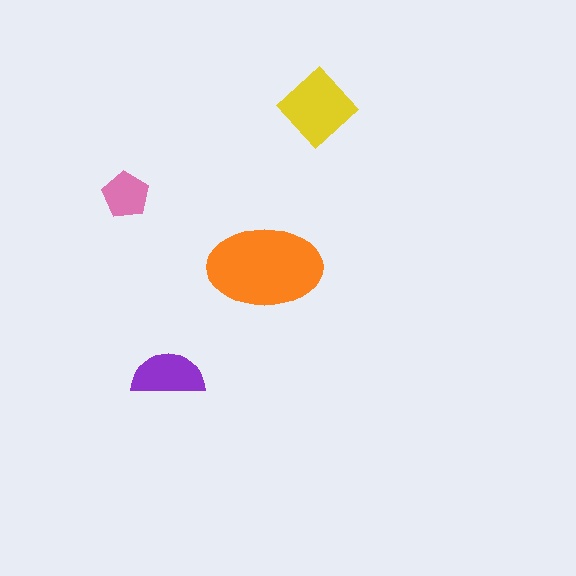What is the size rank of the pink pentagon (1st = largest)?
4th.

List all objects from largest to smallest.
The orange ellipse, the yellow diamond, the purple semicircle, the pink pentagon.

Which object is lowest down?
The purple semicircle is bottommost.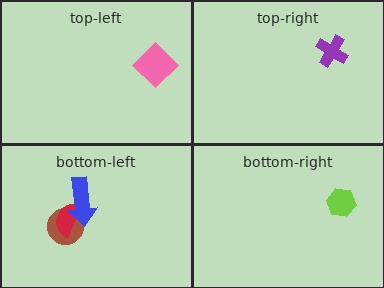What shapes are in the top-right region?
The purple cross.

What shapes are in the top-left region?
The pink diamond.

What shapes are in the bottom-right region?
The lime hexagon.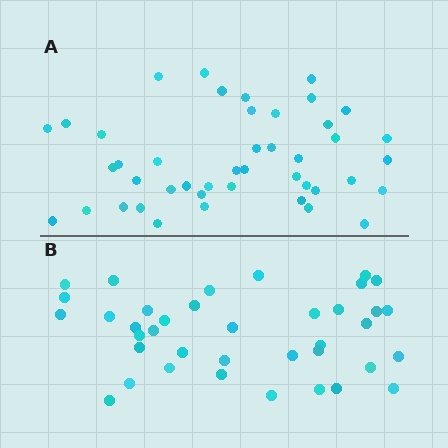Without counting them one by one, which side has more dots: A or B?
Region A (the top region) has more dots.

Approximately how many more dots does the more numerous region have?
Region A has about 6 more dots than region B.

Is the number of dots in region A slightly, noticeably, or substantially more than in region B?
Region A has only slightly more — the two regions are fairly close. The ratio is roughly 1.2 to 1.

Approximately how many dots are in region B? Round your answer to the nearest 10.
About 40 dots. (The exact count is 38, which rounds to 40.)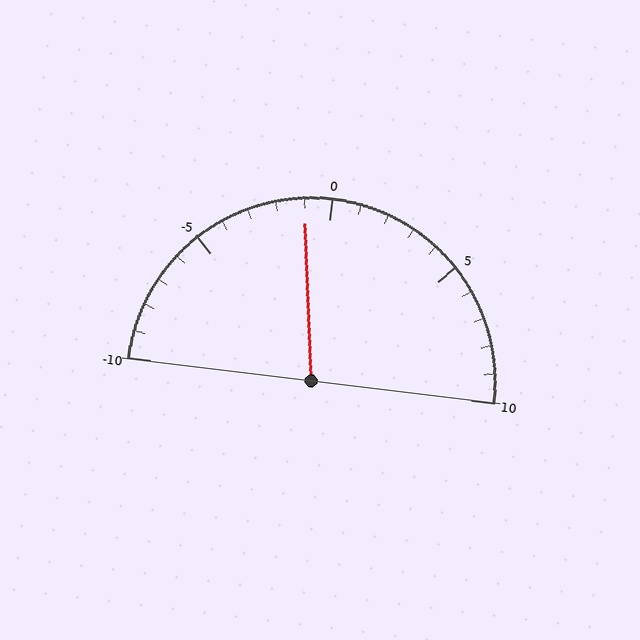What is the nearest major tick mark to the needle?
The nearest major tick mark is 0.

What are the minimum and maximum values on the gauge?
The gauge ranges from -10 to 10.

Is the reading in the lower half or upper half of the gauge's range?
The reading is in the lower half of the range (-10 to 10).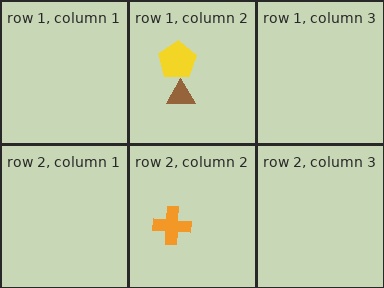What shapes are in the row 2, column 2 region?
The orange cross.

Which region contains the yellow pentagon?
The row 1, column 2 region.